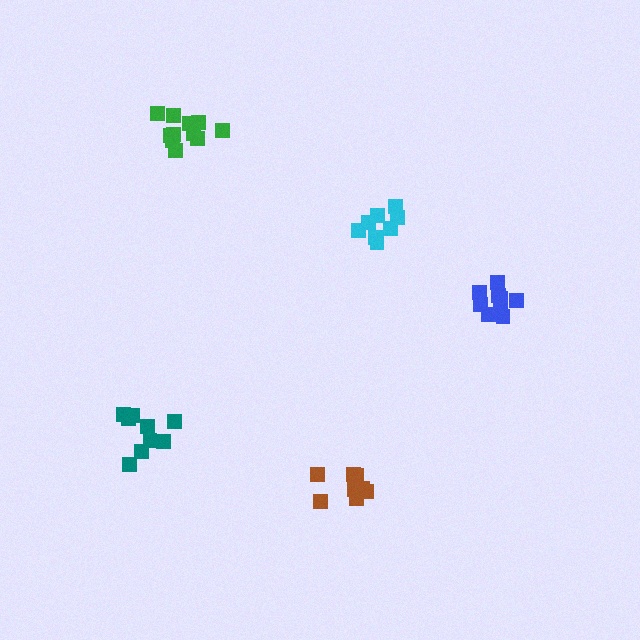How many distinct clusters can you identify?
There are 5 distinct clusters.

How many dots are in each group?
Group 1: 8 dots, Group 2: 8 dots, Group 3: 9 dots, Group 4: 11 dots, Group 5: 9 dots (45 total).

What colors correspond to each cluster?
The clusters are colored: brown, cyan, teal, green, blue.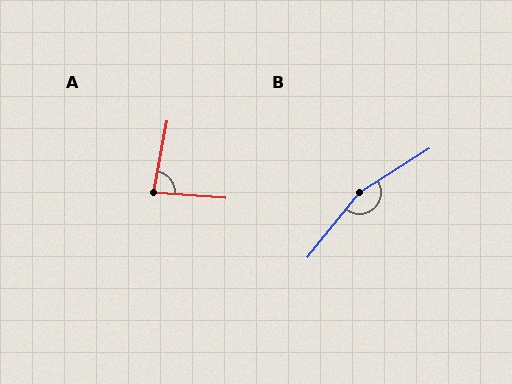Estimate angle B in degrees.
Approximately 161 degrees.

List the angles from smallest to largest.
A (84°), B (161°).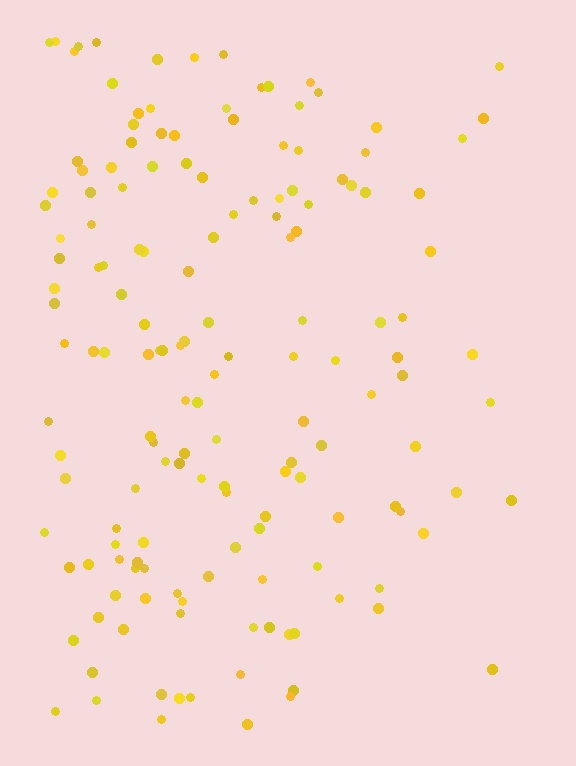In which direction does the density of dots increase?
From right to left, with the left side densest.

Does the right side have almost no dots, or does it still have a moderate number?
Still a moderate number, just noticeably fewer than the left.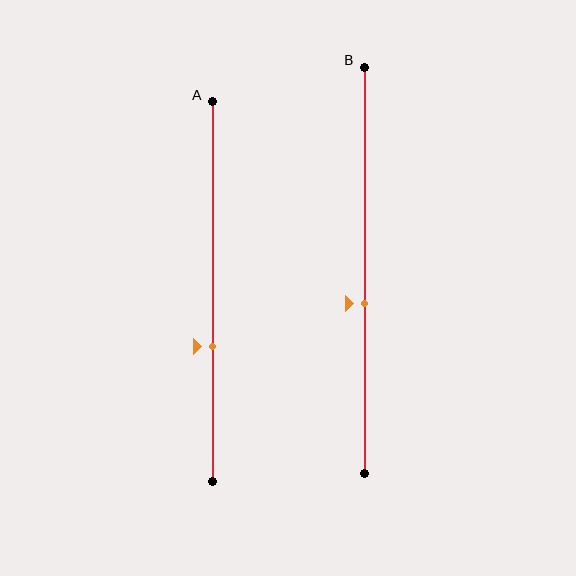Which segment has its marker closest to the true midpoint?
Segment B has its marker closest to the true midpoint.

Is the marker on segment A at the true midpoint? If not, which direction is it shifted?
No, the marker on segment A is shifted downward by about 14% of the segment length.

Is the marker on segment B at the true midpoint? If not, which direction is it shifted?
No, the marker on segment B is shifted downward by about 8% of the segment length.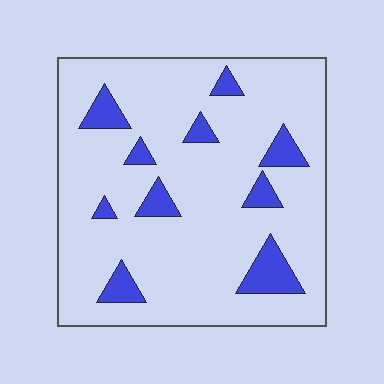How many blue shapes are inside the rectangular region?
10.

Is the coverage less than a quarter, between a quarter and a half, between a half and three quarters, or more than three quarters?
Less than a quarter.